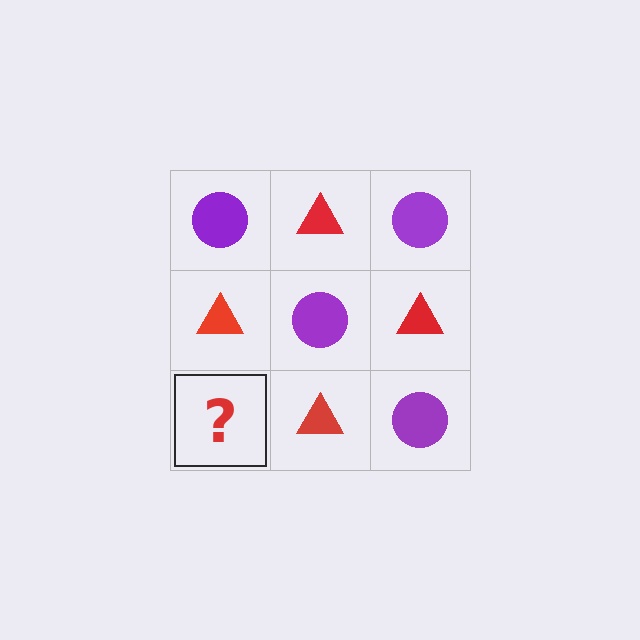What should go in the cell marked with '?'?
The missing cell should contain a purple circle.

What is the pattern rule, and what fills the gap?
The rule is that it alternates purple circle and red triangle in a checkerboard pattern. The gap should be filled with a purple circle.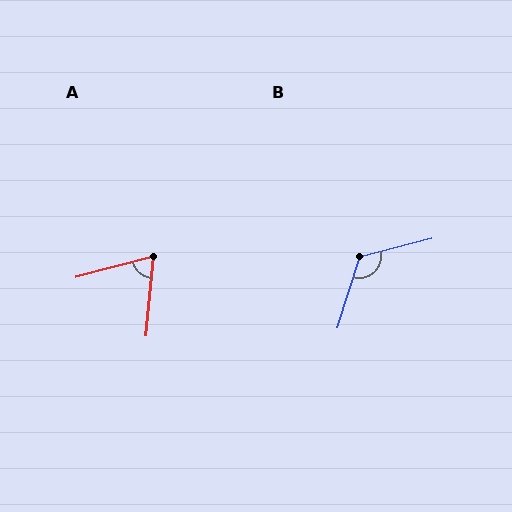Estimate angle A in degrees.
Approximately 70 degrees.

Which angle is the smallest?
A, at approximately 70 degrees.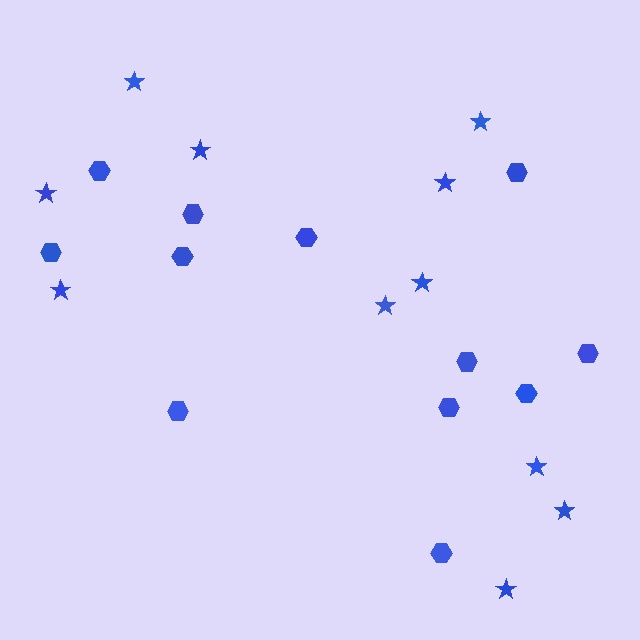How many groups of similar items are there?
There are 2 groups: one group of stars (11) and one group of hexagons (12).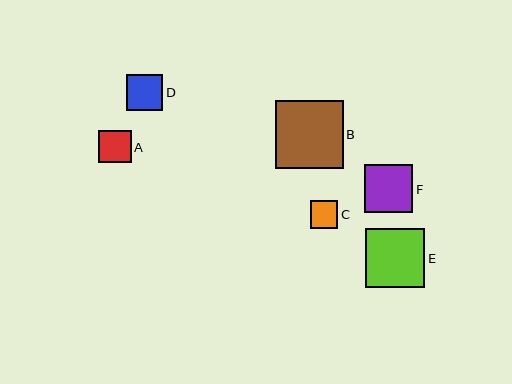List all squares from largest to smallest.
From largest to smallest: B, E, F, D, A, C.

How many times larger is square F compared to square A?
Square F is approximately 1.5 times the size of square A.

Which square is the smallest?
Square C is the smallest with a size of approximately 27 pixels.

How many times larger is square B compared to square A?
Square B is approximately 2.1 times the size of square A.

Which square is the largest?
Square B is the largest with a size of approximately 68 pixels.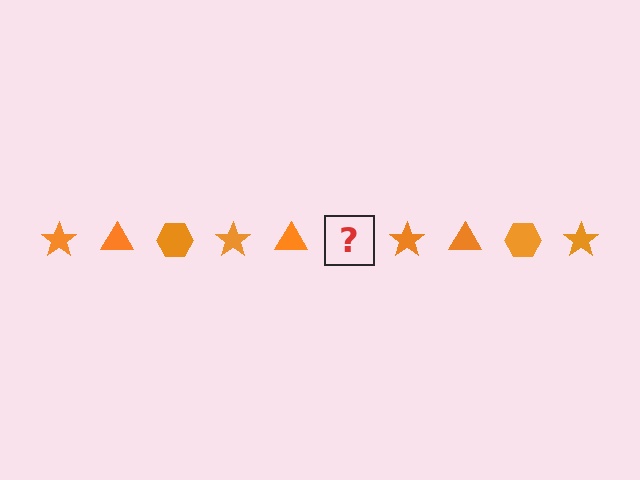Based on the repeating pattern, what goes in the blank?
The blank should be an orange hexagon.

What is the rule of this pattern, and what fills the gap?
The rule is that the pattern cycles through star, triangle, hexagon shapes in orange. The gap should be filled with an orange hexagon.